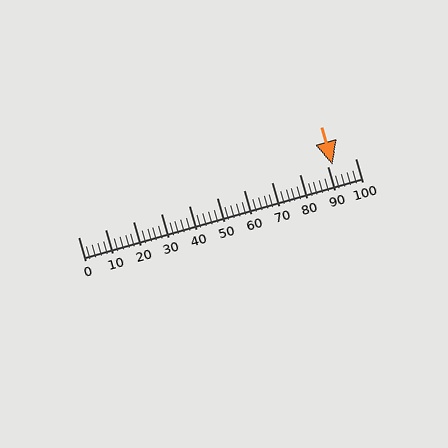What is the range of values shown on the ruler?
The ruler shows values from 0 to 100.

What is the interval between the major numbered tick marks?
The major tick marks are spaced 10 units apart.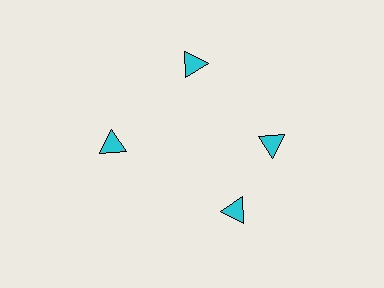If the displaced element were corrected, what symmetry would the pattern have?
It would have 4-fold rotational symmetry — the pattern would map onto itself every 90 degrees.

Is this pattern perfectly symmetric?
No. The 4 cyan triangles are arranged in a ring, but one element near the 6 o'clock position is rotated out of alignment along the ring, breaking the 4-fold rotational symmetry.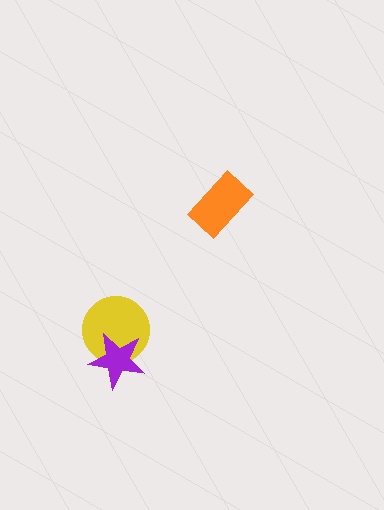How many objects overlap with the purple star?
1 object overlaps with the purple star.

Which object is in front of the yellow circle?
The purple star is in front of the yellow circle.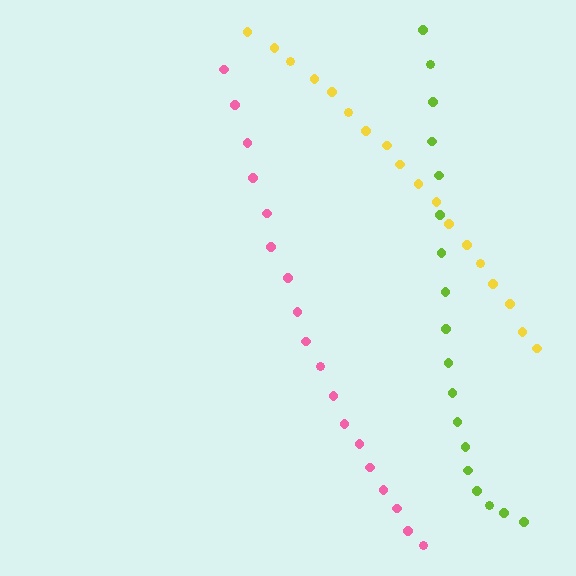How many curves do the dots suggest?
There are 3 distinct paths.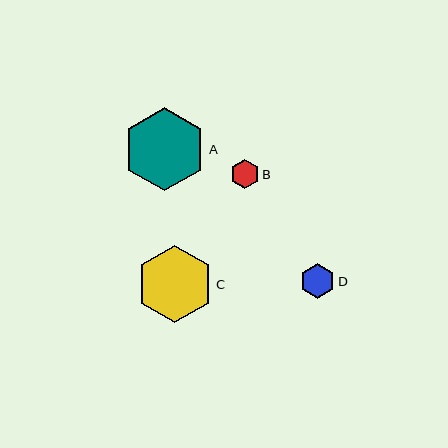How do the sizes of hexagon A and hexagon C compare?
Hexagon A and hexagon C are approximately the same size.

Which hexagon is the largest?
Hexagon A is the largest with a size of approximately 83 pixels.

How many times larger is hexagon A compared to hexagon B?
Hexagon A is approximately 2.9 times the size of hexagon B.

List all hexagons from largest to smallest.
From largest to smallest: A, C, D, B.